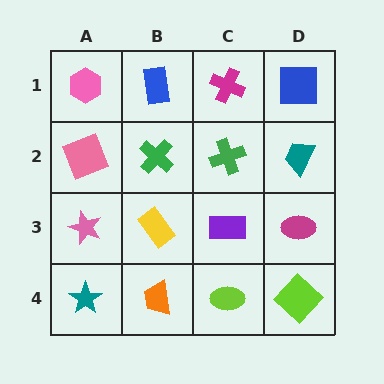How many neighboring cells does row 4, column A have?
2.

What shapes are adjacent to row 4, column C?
A purple rectangle (row 3, column C), an orange trapezoid (row 4, column B), a lime diamond (row 4, column D).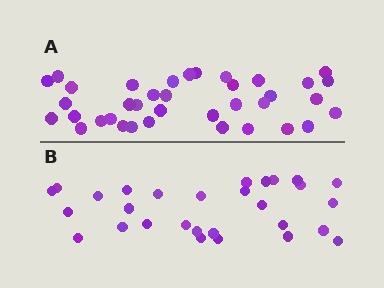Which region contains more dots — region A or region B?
Region A (the top region) has more dots.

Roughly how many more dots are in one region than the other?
Region A has roughly 8 or so more dots than region B.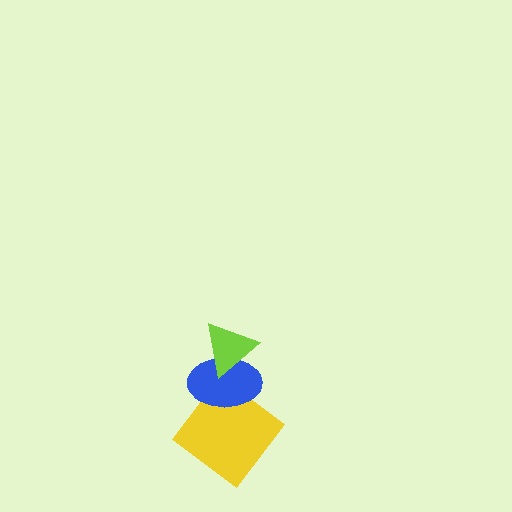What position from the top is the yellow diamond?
The yellow diamond is 3rd from the top.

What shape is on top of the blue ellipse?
The lime triangle is on top of the blue ellipse.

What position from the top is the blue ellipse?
The blue ellipse is 2nd from the top.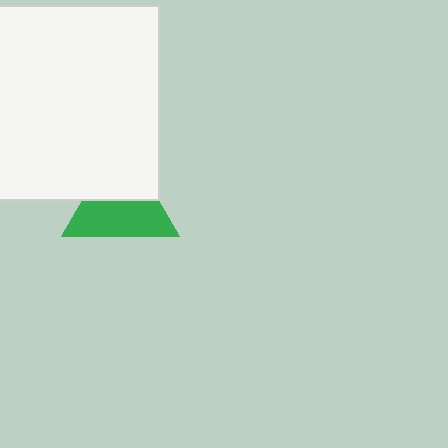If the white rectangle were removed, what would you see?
You would see the complete green triangle.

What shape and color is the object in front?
The object in front is a white rectangle.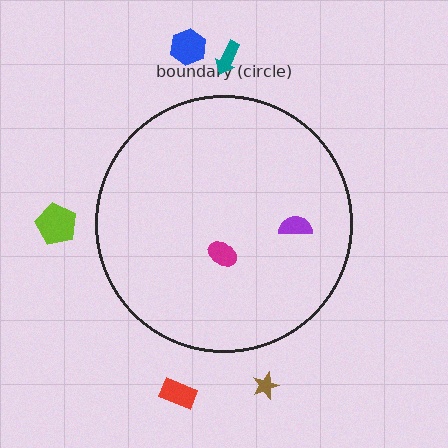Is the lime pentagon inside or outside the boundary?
Outside.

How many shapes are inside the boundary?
2 inside, 5 outside.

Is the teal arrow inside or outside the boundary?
Outside.